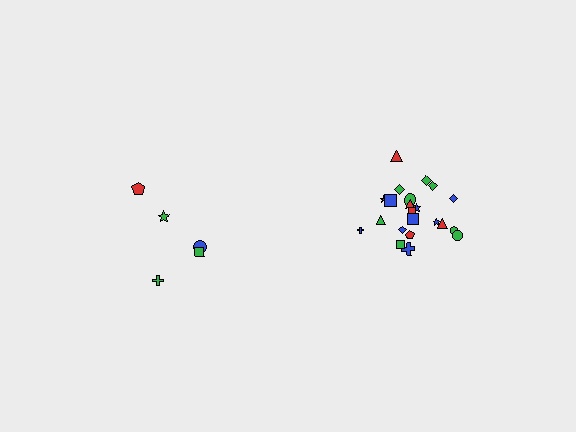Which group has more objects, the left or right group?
The right group.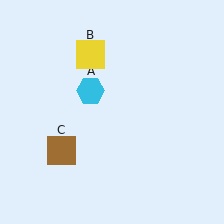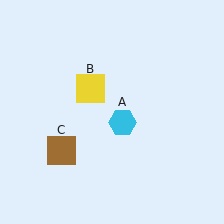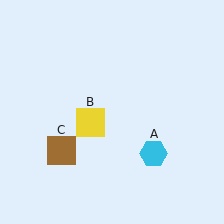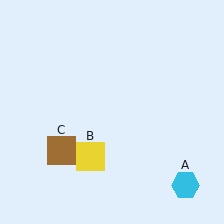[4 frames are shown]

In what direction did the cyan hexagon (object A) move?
The cyan hexagon (object A) moved down and to the right.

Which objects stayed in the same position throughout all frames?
Brown square (object C) remained stationary.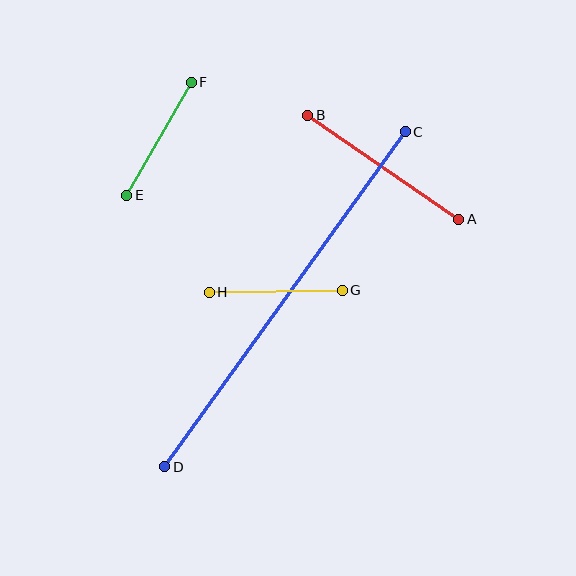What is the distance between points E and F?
The distance is approximately 130 pixels.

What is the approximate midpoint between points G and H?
The midpoint is at approximately (276, 291) pixels.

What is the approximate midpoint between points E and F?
The midpoint is at approximately (159, 139) pixels.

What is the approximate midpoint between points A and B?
The midpoint is at approximately (383, 167) pixels.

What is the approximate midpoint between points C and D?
The midpoint is at approximately (285, 299) pixels.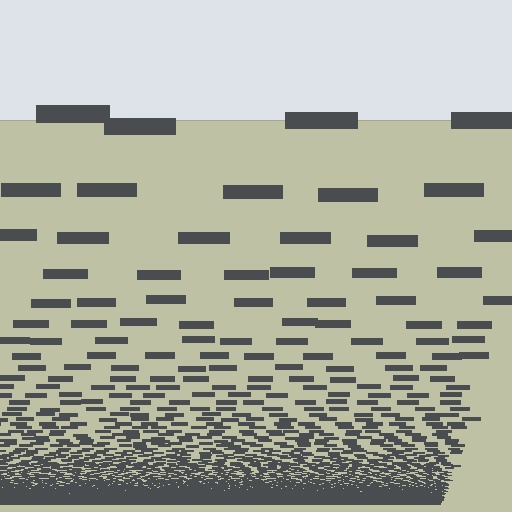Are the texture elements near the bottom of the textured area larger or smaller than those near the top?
Smaller. The gradient is inverted — elements near the bottom are smaller and denser.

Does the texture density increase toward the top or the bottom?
Density increases toward the bottom.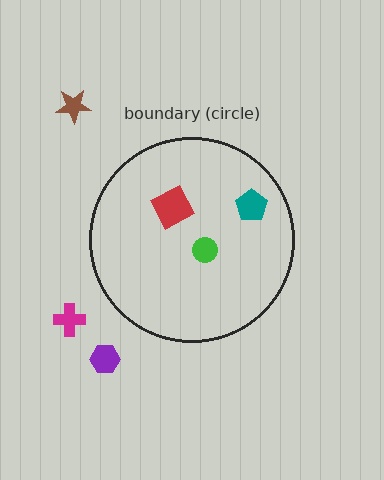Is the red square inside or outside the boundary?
Inside.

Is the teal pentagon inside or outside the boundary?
Inside.